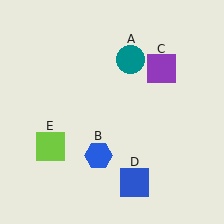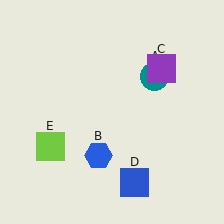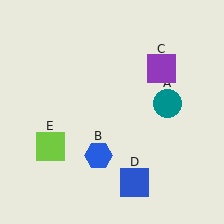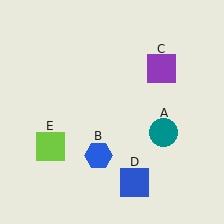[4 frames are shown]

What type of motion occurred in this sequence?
The teal circle (object A) rotated clockwise around the center of the scene.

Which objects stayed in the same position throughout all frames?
Blue hexagon (object B) and purple square (object C) and blue square (object D) and lime square (object E) remained stationary.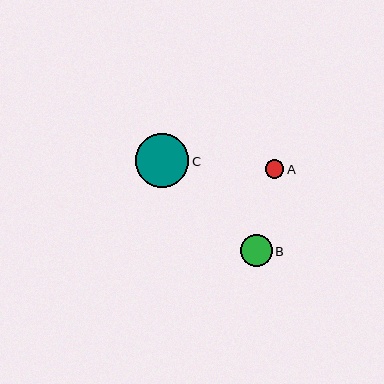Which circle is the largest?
Circle C is the largest with a size of approximately 53 pixels.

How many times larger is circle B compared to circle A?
Circle B is approximately 1.7 times the size of circle A.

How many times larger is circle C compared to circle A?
Circle C is approximately 2.9 times the size of circle A.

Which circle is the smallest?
Circle A is the smallest with a size of approximately 18 pixels.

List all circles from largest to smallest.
From largest to smallest: C, B, A.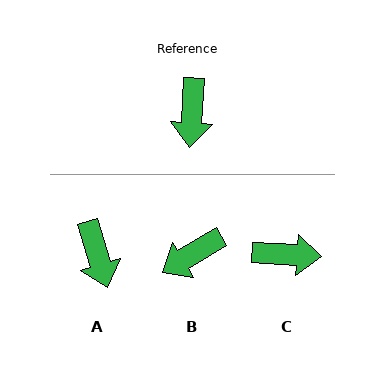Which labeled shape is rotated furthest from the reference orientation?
C, about 90 degrees away.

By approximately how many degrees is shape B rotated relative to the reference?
Approximately 55 degrees clockwise.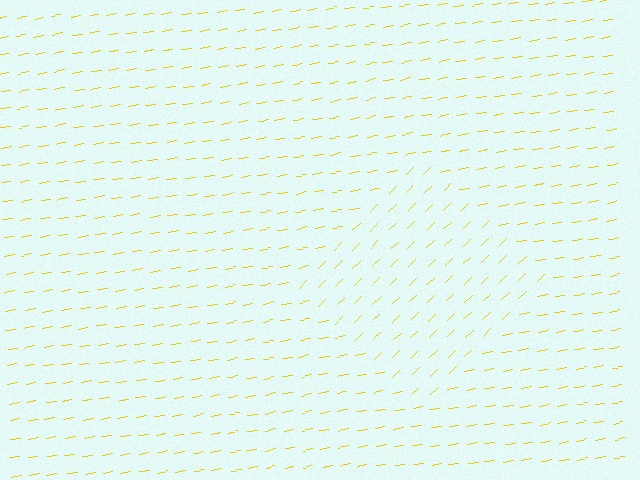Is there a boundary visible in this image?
Yes, there is a texture boundary formed by a change in line orientation.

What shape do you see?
I see a diamond.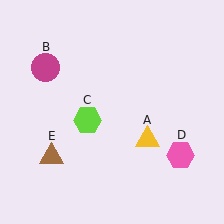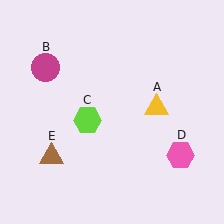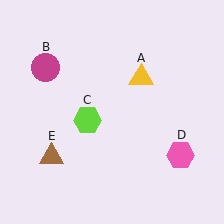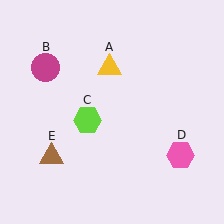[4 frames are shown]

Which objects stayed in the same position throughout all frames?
Magenta circle (object B) and lime hexagon (object C) and pink hexagon (object D) and brown triangle (object E) remained stationary.